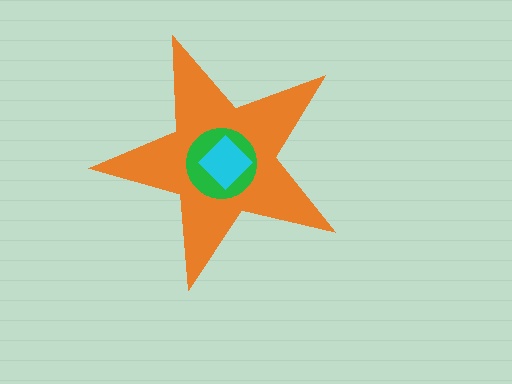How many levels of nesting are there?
3.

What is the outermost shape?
The orange star.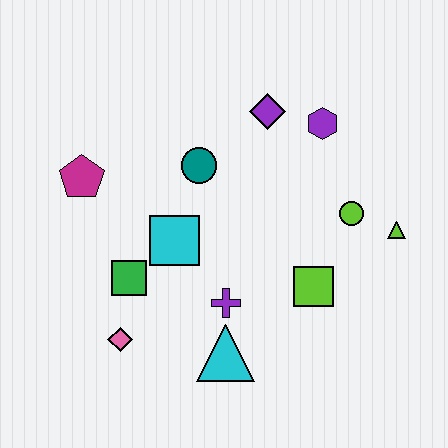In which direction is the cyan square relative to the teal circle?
The cyan square is below the teal circle.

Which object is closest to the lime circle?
The lime triangle is closest to the lime circle.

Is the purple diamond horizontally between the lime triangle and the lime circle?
No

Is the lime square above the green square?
No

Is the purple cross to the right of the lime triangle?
No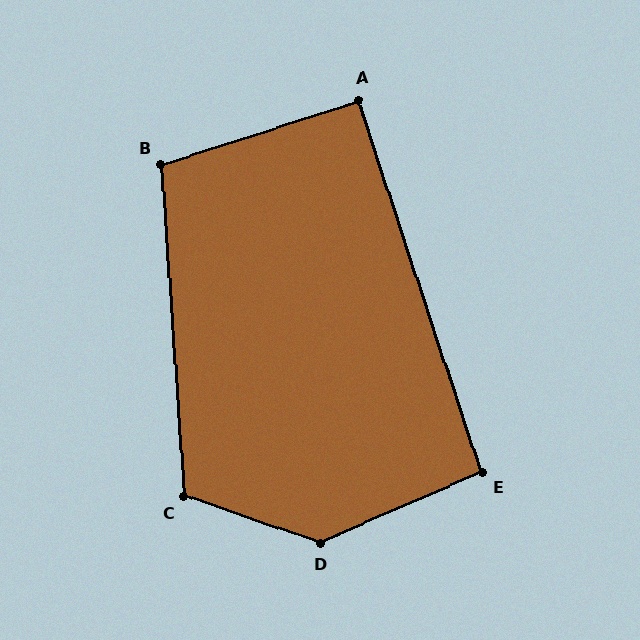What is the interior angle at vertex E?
Approximately 95 degrees (approximately right).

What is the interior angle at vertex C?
Approximately 113 degrees (obtuse).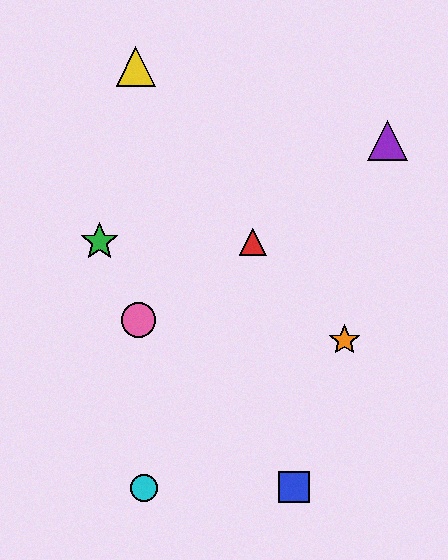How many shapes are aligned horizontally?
2 shapes (the red triangle, the green star) are aligned horizontally.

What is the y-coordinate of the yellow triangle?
The yellow triangle is at y≈67.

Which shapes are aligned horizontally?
The red triangle, the green star are aligned horizontally.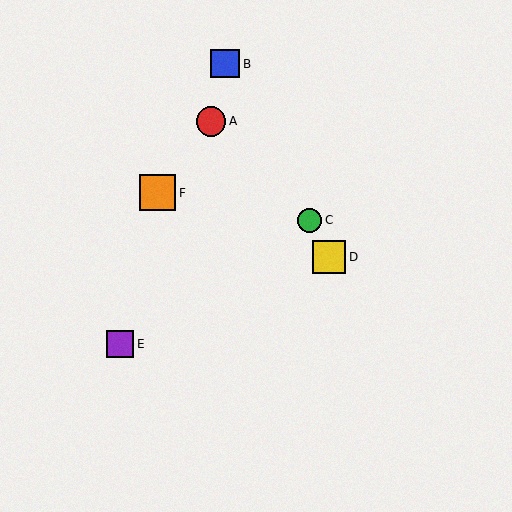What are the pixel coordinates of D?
Object D is at (329, 257).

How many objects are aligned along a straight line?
3 objects (B, C, D) are aligned along a straight line.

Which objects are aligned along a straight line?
Objects B, C, D are aligned along a straight line.